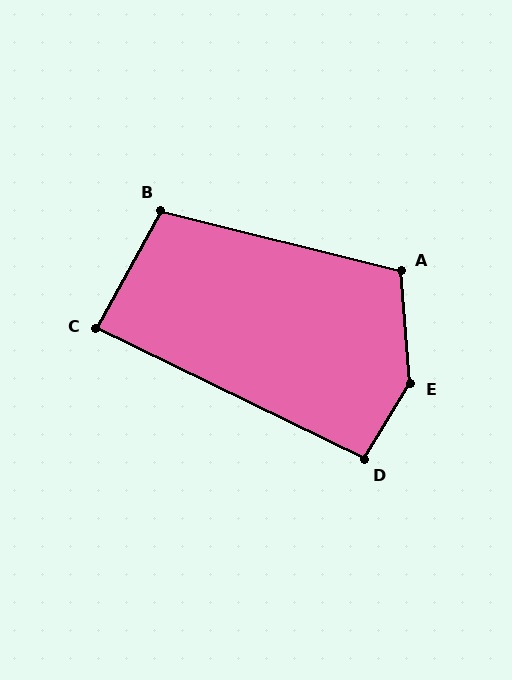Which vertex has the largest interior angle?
E, at approximately 143 degrees.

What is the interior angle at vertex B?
Approximately 105 degrees (obtuse).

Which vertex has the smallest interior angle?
C, at approximately 87 degrees.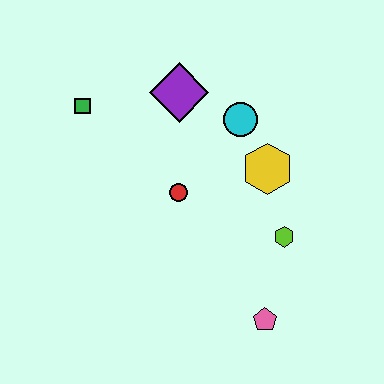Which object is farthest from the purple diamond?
The pink pentagon is farthest from the purple diamond.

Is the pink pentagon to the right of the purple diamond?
Yes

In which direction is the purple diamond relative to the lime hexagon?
The purple diamond is above the lime hexagon.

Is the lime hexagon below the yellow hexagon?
Yes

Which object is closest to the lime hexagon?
The yellow hexagon is closest to the lime hexagon.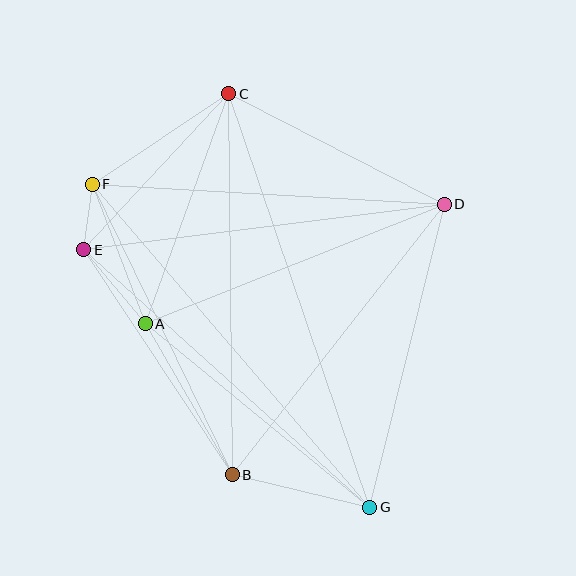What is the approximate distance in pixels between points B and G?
The distance between B and G is approximately 141 pixels.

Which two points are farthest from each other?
Points C and G are farthest from each other.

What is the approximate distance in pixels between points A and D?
The distance between A and D is approximately 322 pixels.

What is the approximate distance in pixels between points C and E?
The distance between C and E is approximately 213 pixels.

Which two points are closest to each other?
Points E and F are closest to each other.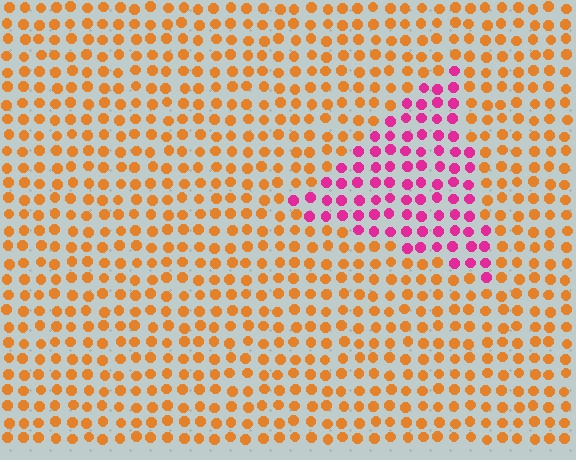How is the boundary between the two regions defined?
The boundary is defined purely by a slight shift in hue (about 65 degrees). Spacing, size, and orientation are identical on both sides.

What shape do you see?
I see a triangle.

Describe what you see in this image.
The image is filled with small orange elements in a uniform arrangement. A triangle-shaped region is visible where the elements are tinted to a slightly different hue, forming a subtle color boundary.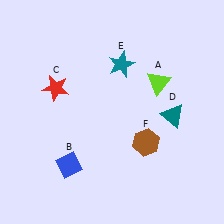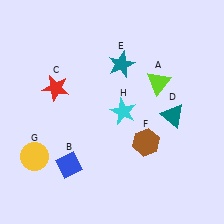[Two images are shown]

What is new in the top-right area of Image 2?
A cyan star (H) was added in the top-right area of Image 2.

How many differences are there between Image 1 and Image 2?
There are 2 differences between the two images.